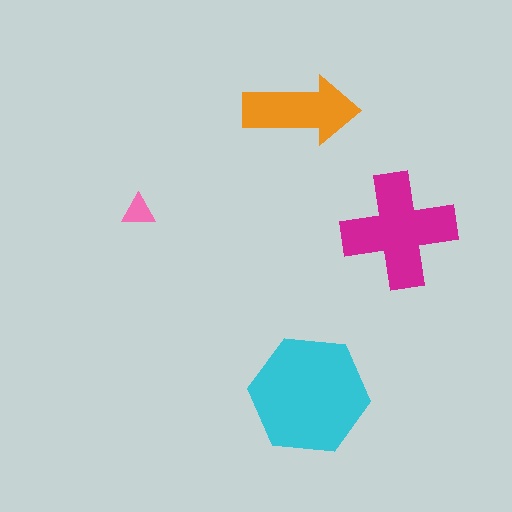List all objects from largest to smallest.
The cyan hexagon, the magenta cross, the orange arrow, the pink triangle.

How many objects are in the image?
There are 4 objects in the image.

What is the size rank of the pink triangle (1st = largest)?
4th.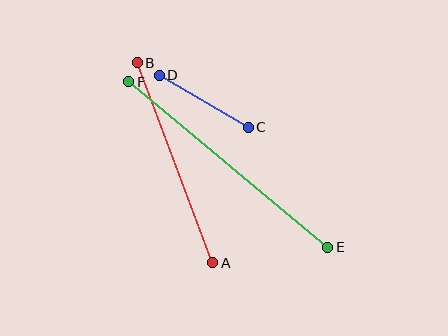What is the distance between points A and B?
The distance is approximately 214 pixels.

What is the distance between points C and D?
The distance is approximately 103 pixels.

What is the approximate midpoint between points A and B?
The midpoint is at approximately (175, 163) pixels.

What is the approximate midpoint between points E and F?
The midpoint is at approximately (228, 164) pixels.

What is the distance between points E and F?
The distance is approximately 259 pixels.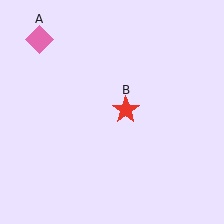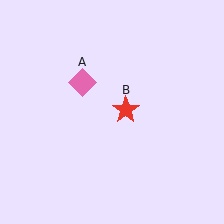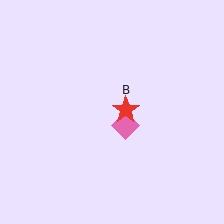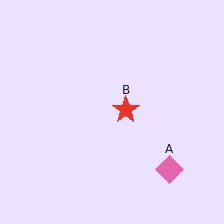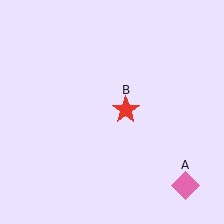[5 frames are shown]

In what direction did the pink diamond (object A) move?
The pink diamond (object A) moved down and to the right.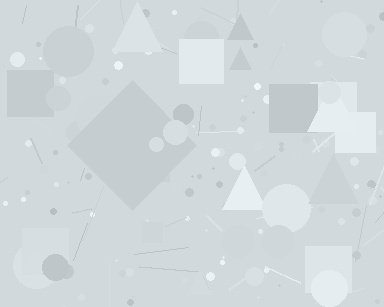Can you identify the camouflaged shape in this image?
The camouflaged shape is a diamond.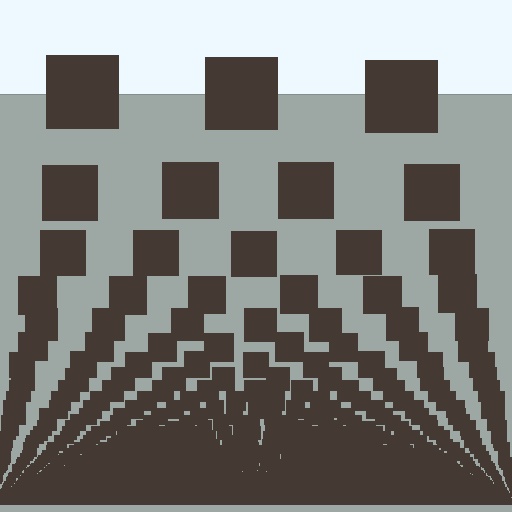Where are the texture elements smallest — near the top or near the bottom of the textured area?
Near the bottom.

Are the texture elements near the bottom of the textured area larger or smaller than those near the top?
Smaller. The gradient is inverted — elements near the bottom are smaller and denser.